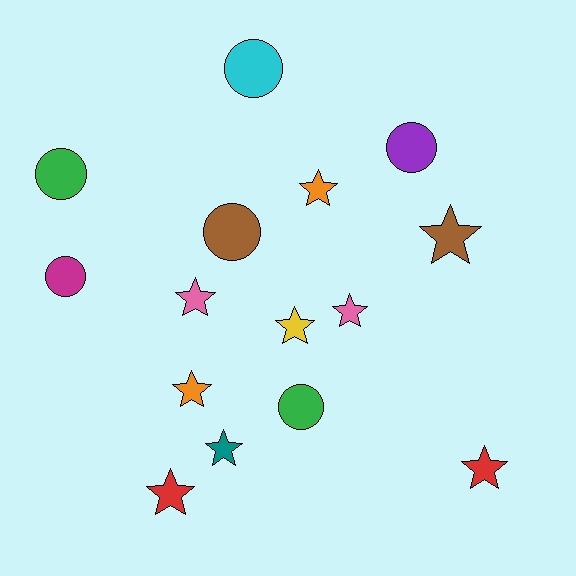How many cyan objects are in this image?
There is 1 cyan object.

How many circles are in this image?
There are 6 circles.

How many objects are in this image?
There are 15 objects.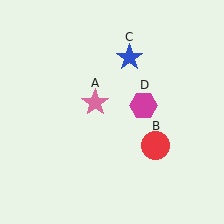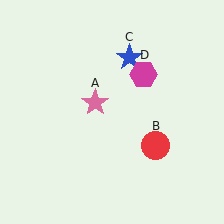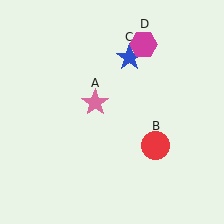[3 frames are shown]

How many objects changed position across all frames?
1 object changed position: magenta hexagon (object D).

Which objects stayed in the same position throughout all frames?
Pink star (object A) and red circle (object B) and blue star (object C) remained stationary.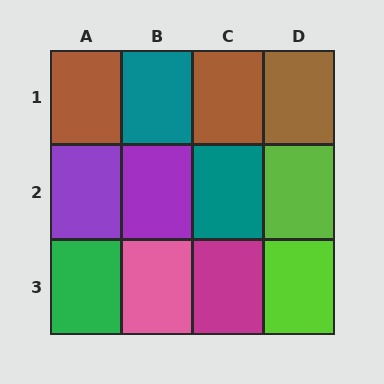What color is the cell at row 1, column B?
Teal.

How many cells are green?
1 cell is green.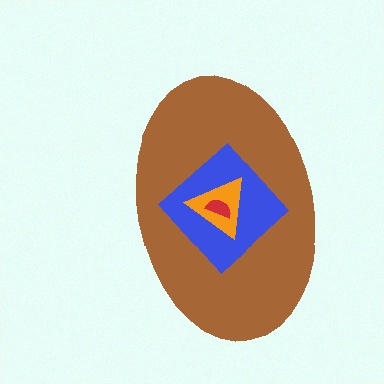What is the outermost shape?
The brown ellipse.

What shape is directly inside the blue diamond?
The orange triangle.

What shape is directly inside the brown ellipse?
The blue diamond.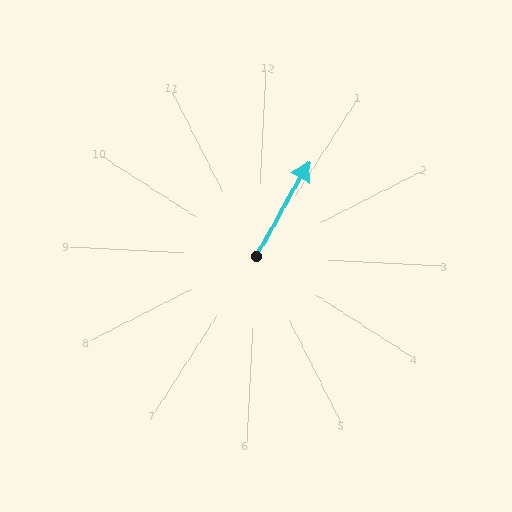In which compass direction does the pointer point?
Northeast.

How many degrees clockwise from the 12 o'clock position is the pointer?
Approximately 27 degrees.